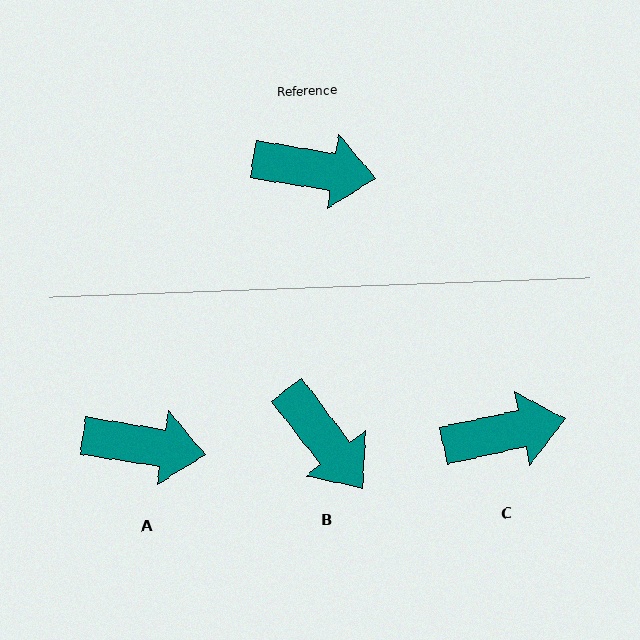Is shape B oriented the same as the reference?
No, it is off by about 44 degrees.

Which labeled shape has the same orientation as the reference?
A.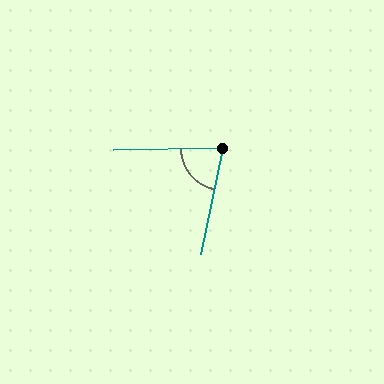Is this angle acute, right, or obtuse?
It is acute.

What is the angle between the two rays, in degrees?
Approximately 77 degrees.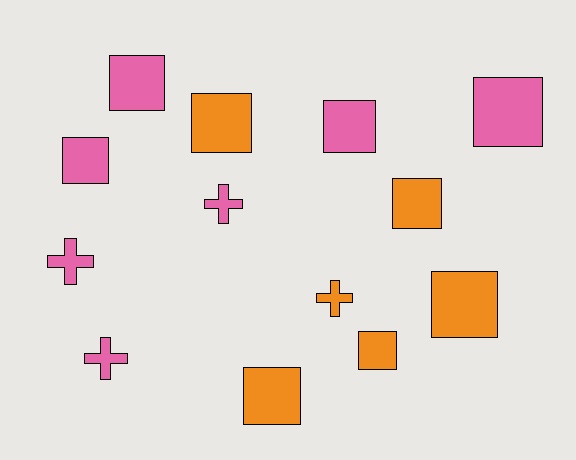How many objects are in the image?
There are 13 objects.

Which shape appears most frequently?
Square, with 9 objects.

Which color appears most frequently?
Pink, with 7 objects.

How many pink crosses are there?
There are 3 pink crosses.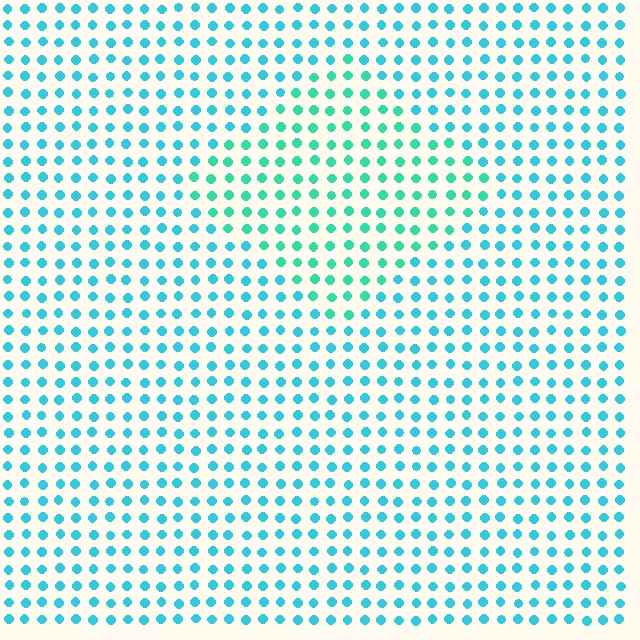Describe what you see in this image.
The image is filled with small cyan elements in a uniform arrangement. A diamond-shaped region is visible where the elements are tinted to a slightly different hue, forming a subtle color boundary.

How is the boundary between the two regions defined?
The boundary is defined purely by a slight shift in hue (about 26 degrees). Spacing, size, and orientation are identical on both sides.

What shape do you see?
I see a diamond.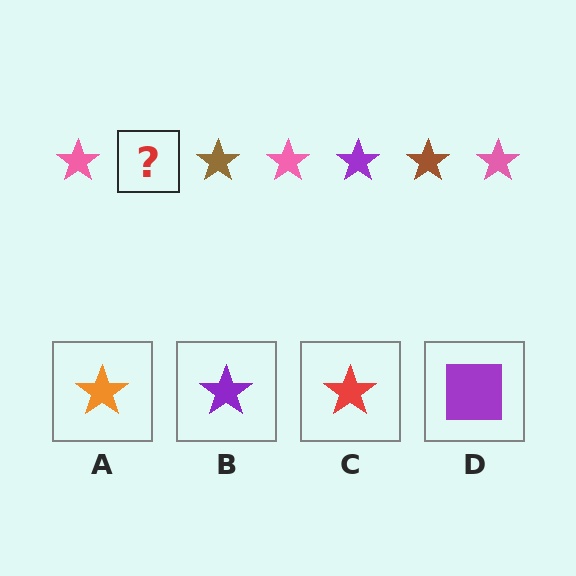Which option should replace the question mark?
Option B.